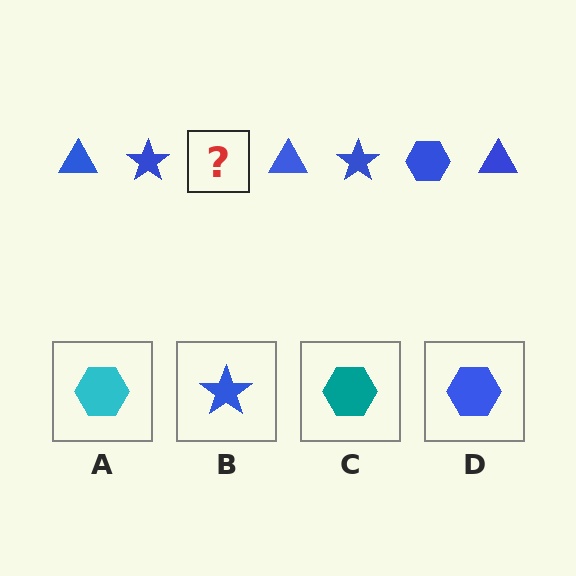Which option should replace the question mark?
Option D.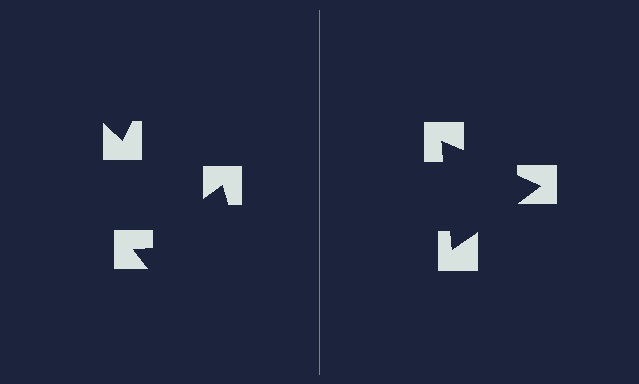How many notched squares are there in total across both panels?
6 — 3 on each side.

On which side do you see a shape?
An illusory triangle appears on the right side. On the left side the wedge cuts are rotated, so no coherent shape forms.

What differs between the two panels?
The notched squares are positioned identically on both sides; only the wedge orientations differ. On the right they align to a triangle; on the left they are misaligned.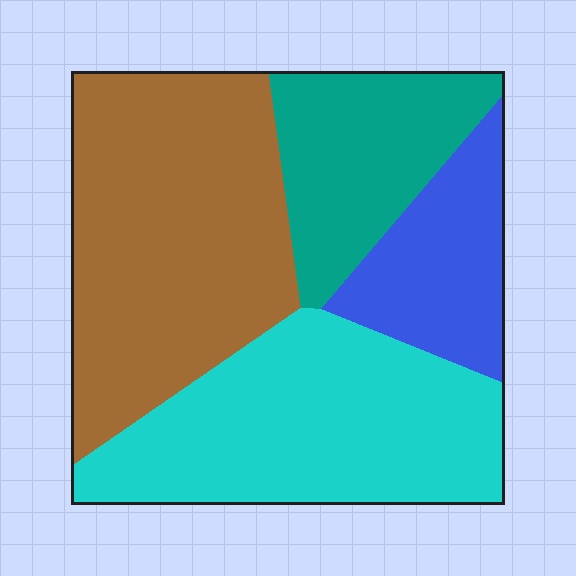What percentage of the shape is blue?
Blue covers 14% of the shape.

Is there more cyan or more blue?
Cyan.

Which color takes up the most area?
Brown, at roughly 35%.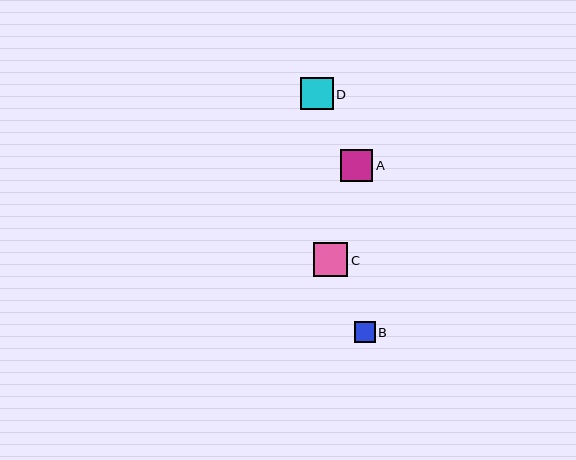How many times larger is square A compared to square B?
Square A is approximately 1.5 times the size of square B.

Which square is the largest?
Square C is the largest with a size of approximately 34 pixels.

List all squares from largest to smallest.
From largest to smallest: C, D, A, B.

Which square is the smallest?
Square B is the smallest with a size of approximately 21 pixels.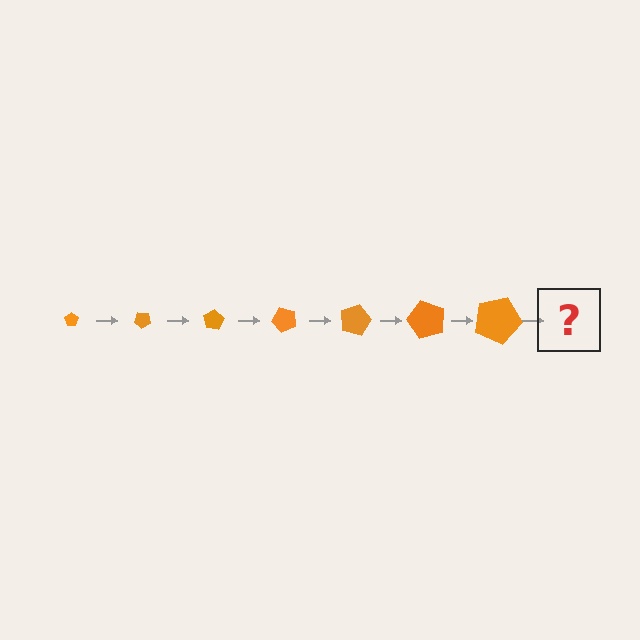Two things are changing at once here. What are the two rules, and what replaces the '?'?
The two rules are that the pentagon grows larger each step and it rotates 40 degrees each step. The '?' should be a pentagon, larger than the previous one and rotated 280 degrees from the start.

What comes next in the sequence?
The next element should be a pentagon, larger than the previous one and rotated 280 degrees from the start.